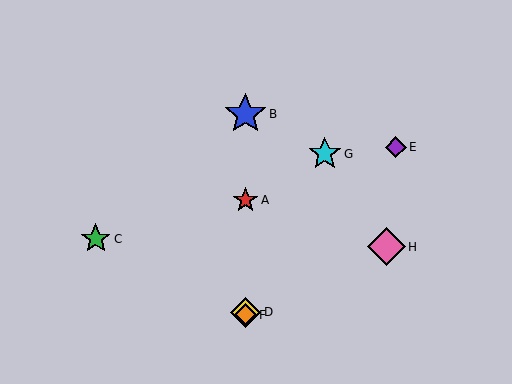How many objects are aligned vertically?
4 objects (A, B, D, F) are aligned vertically.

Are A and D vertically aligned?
Yes, both are at x≈245.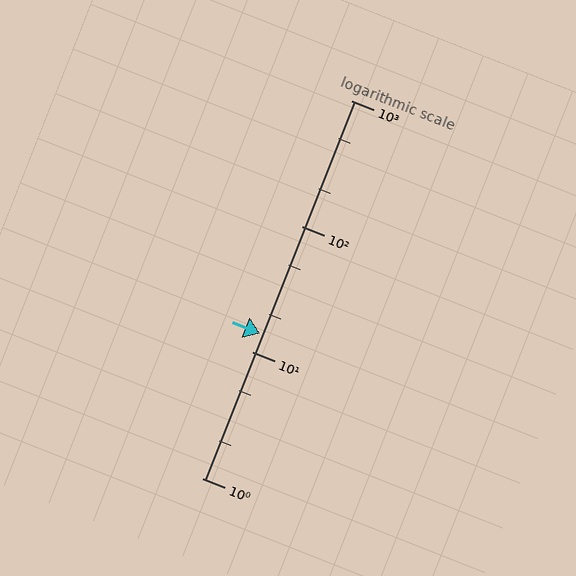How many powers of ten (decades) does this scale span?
The scale spans 3 decades, from 1 to 1000.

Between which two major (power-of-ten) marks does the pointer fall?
The pointer is between 10 and 100.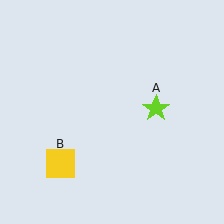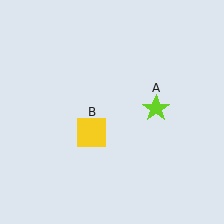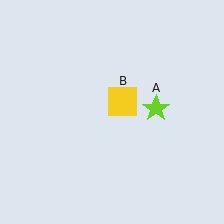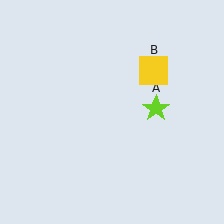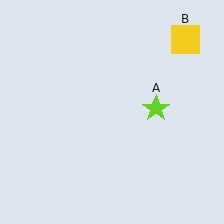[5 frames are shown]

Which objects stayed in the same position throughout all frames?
Lime star (object A) remained stationary.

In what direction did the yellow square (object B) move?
The yellow square (object B) moved up and to the right.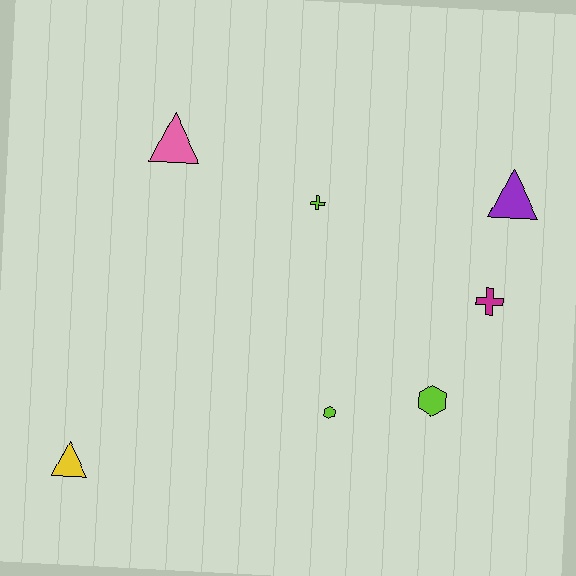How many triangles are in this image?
There are 3 triangles.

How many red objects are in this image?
There are no red objects.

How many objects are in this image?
There are 7 objects.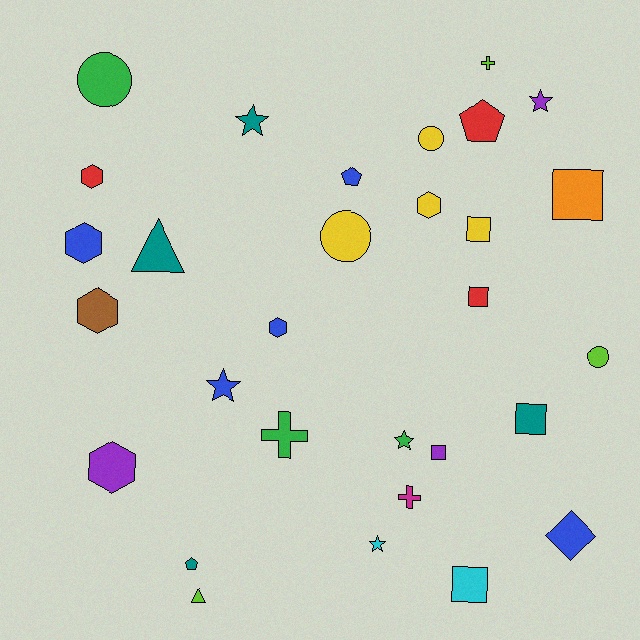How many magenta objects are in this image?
There is 1 magenta object.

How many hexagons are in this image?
There are 6 hexagons.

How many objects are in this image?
There are 30 objects.